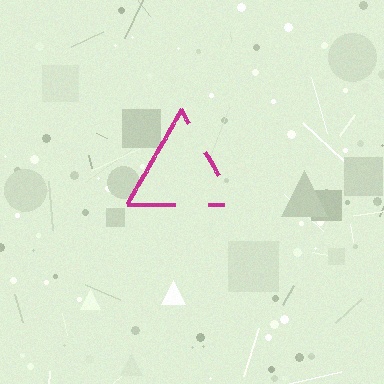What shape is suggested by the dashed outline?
The dashed outline suggests a triangle.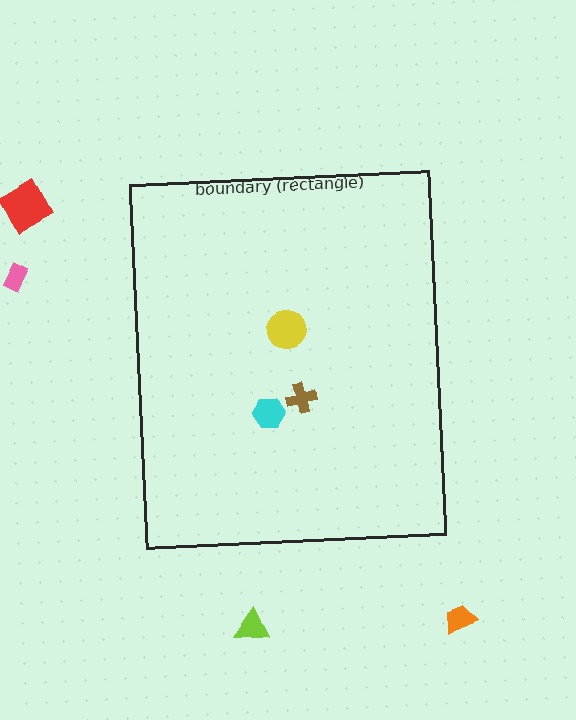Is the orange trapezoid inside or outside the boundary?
Outside.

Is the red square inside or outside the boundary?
Outside.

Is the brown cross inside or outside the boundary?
Inside.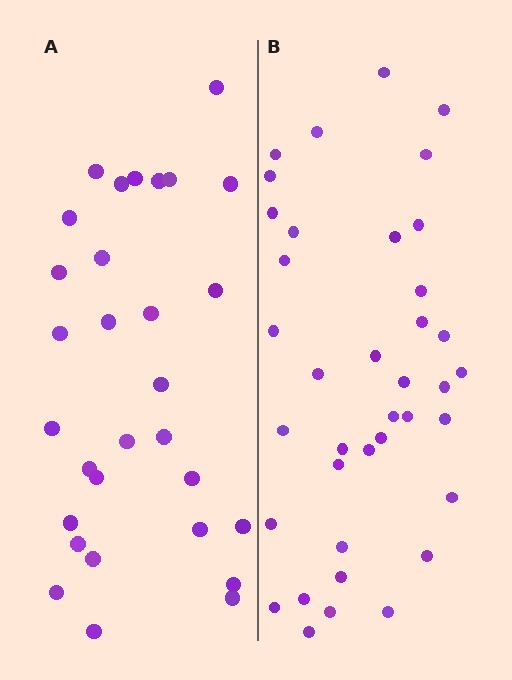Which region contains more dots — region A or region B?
Region B (the right region) has more dots.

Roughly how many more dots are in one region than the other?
Region B has roughly 8 or so more dots than region A.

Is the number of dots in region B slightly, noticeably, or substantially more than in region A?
Region B has noticeably more, but not dramatically so. The ratio is roughly 1.3 to 1.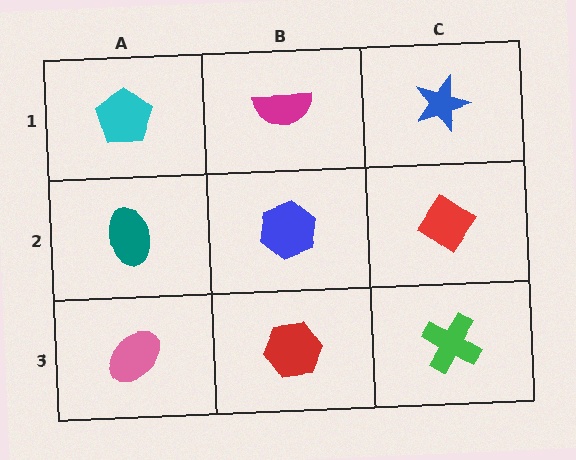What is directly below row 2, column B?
A red hexagon.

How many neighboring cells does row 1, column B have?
3.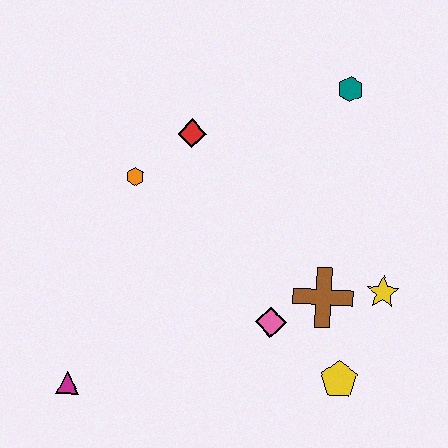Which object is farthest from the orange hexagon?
The yellow pentagon is farthest from the orange hexagon.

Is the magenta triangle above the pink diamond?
No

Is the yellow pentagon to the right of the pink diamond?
Yes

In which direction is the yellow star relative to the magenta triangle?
The yellow star is to the right of the magenta triangle.